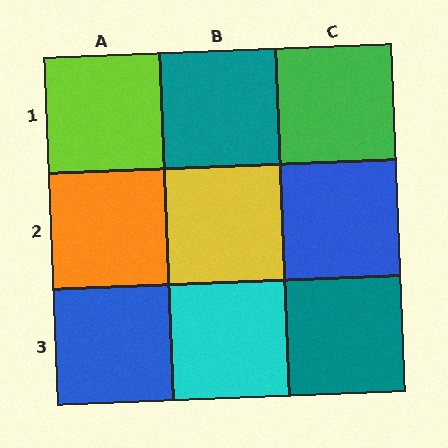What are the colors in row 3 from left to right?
Blue, cyan, teal.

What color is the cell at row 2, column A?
Orange.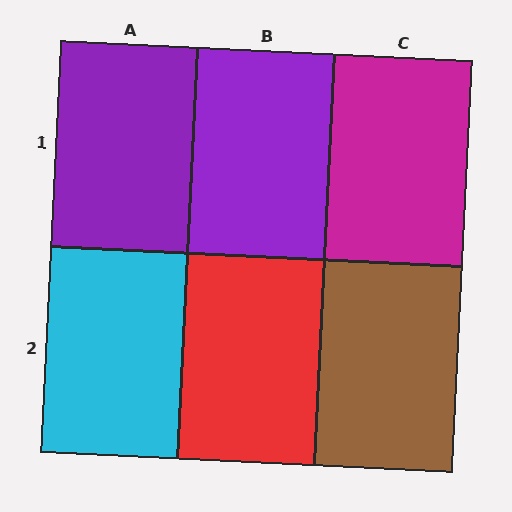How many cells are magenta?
1 cell is magenta.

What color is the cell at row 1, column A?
Purple.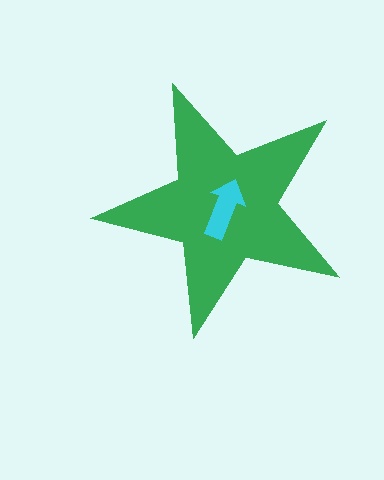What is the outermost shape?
The green star.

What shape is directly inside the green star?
The cyan arrow.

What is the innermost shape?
The cyan arrow.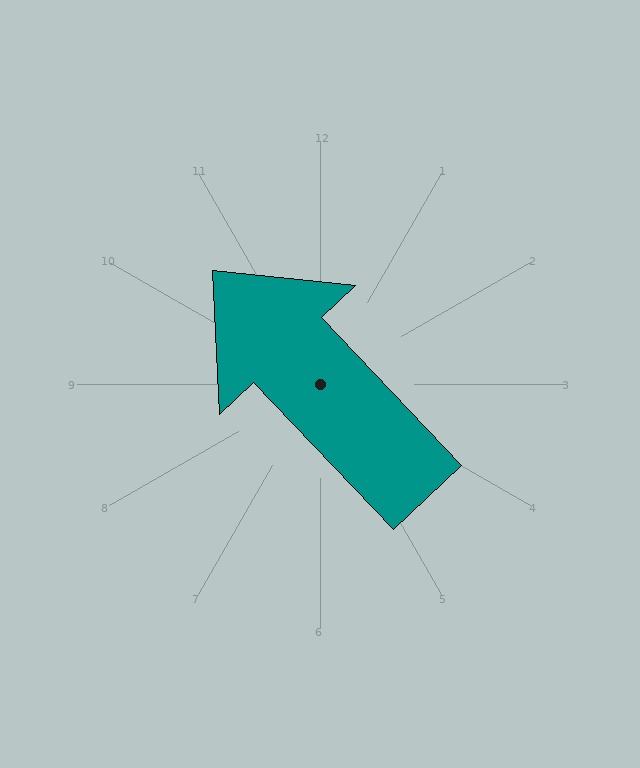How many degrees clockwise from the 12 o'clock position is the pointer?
Approximately 317 degrees.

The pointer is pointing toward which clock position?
Roughly 11 o'clock.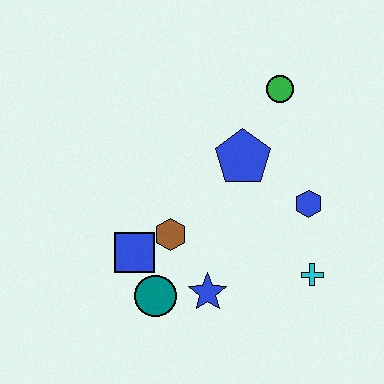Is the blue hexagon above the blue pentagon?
No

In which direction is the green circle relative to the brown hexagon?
The green circle is above the brown hexagon.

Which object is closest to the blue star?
The teal circle is closest to the blue star.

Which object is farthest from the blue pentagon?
The teal circle is farthest from the blue pentagon.